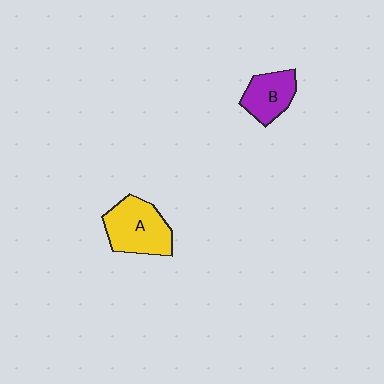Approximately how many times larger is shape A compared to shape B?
Approximately 1.4 times.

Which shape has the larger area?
Shape A (yellow).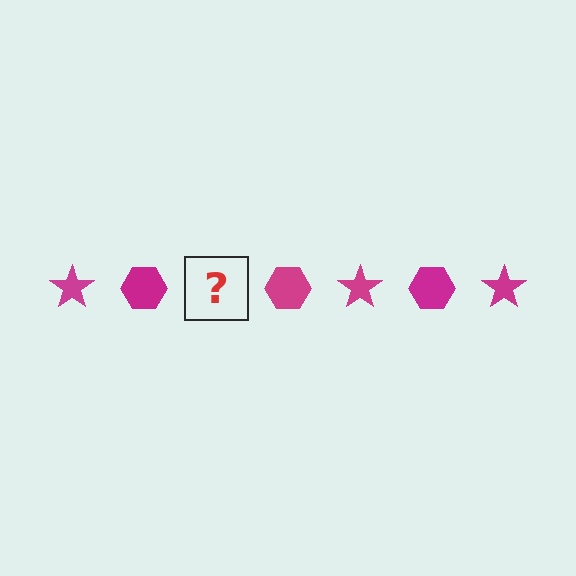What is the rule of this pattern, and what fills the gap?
The rule is that the pattern cycles through star, hexagon shapes in magenta. The gap should be filled with a magenta star.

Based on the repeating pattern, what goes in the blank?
The blank should be a magenta star.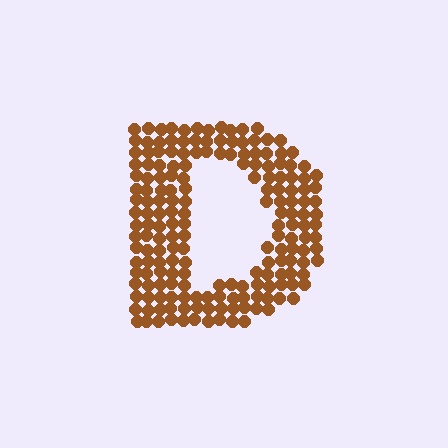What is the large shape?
The large shape is the letter D.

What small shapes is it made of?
It is made of small circles.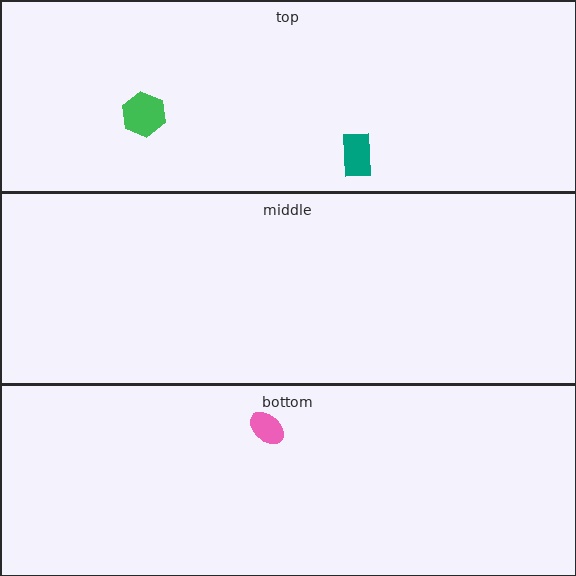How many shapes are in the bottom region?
1.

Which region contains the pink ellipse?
The bottom region.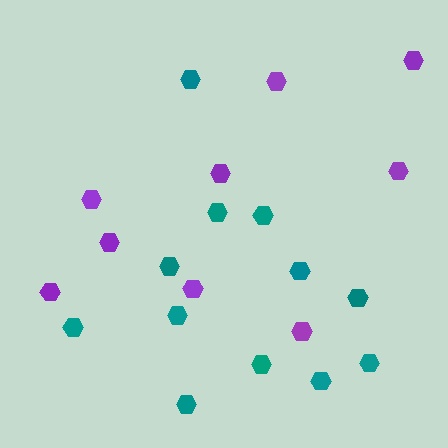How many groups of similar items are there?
There are 2 groups: one group of purple hexagons (9) and one group of teal hexagons (12).